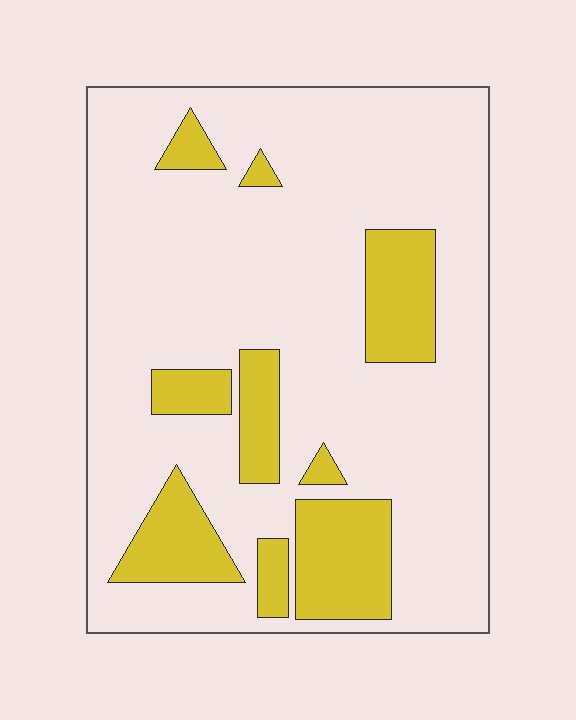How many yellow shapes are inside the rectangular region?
9.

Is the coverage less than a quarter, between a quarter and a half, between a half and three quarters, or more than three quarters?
Less than a quarter.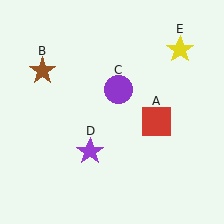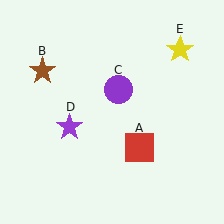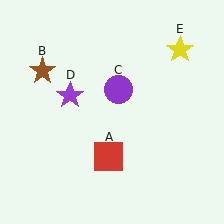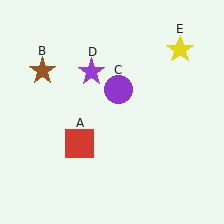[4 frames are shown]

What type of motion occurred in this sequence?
The red square (object A), purple star (object D) rotated clockwise around the center of the scene.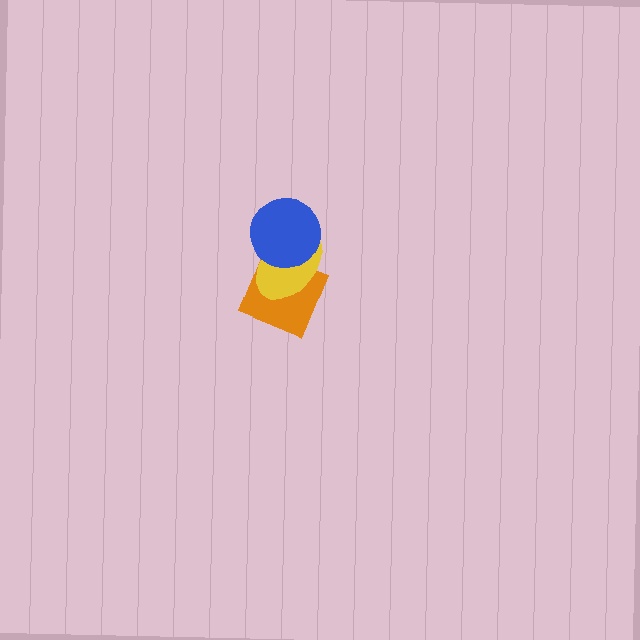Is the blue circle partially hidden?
No, no other shape covers it.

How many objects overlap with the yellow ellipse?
2 objects overlap with the yellow ellipse.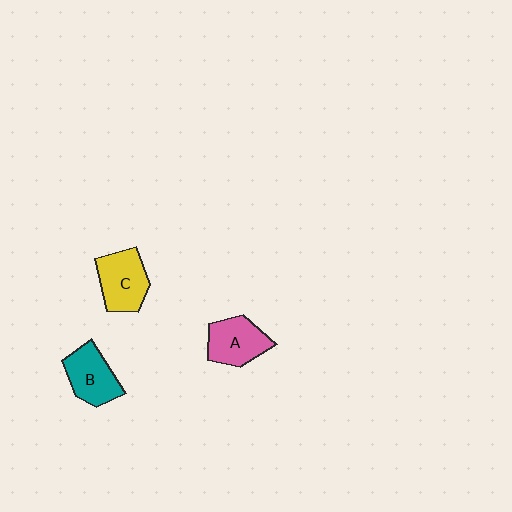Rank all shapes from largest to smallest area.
From largest to smallest: C (yellow), A (pink), B (teal).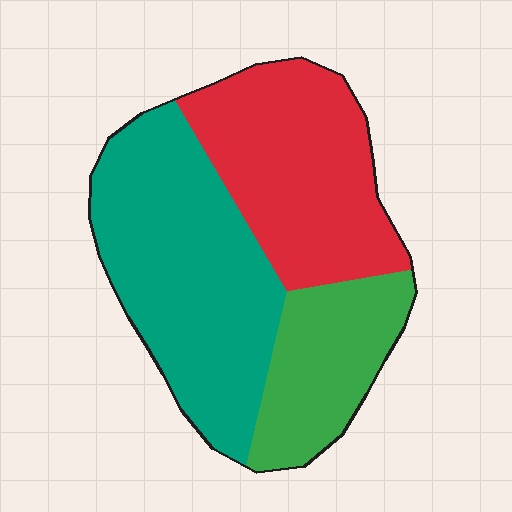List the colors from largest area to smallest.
From largest to smallest: teal, red, green.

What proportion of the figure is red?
Red takes up between a third and a half of the figure.